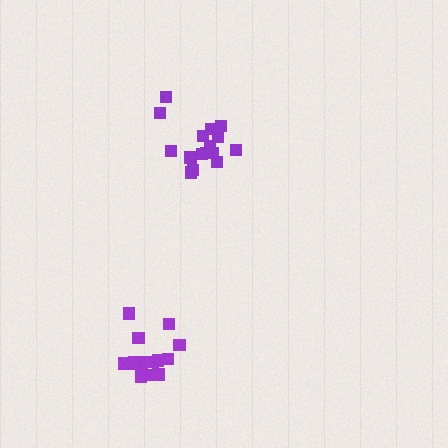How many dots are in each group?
Group 1: 16 dots, Group 2: 16 dots (32 total).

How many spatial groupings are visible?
There are 2 spatial groupings.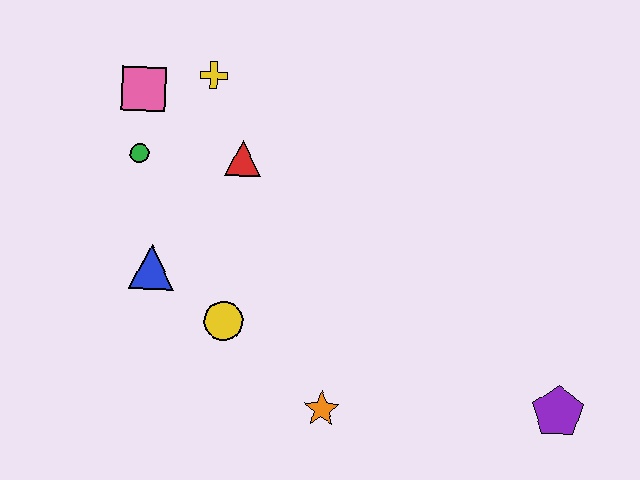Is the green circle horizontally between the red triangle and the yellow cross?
No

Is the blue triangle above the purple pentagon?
Yes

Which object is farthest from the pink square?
The purple pentagon is farthest from the pink square.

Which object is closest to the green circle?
The pink square is closest to the green circle.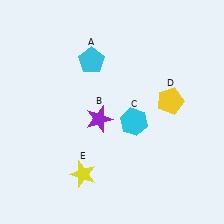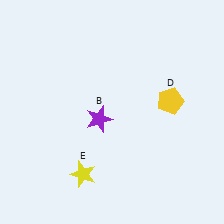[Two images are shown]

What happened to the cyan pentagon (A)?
The cyan pentagon (A) was removed in Image 2. It was in the top-left area of Image 1.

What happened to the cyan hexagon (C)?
The cyan hexagon (C) was removed in Image 2. It was in the bottom-right area of Image 1.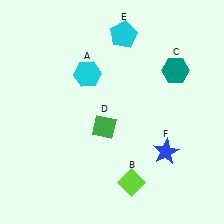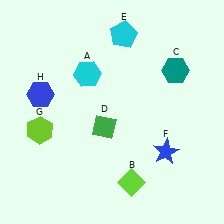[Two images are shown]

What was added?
A lime hexagon (G), a blue hexagon (H) were added in Image 2.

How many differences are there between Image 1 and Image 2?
There are 2 differences between the two images.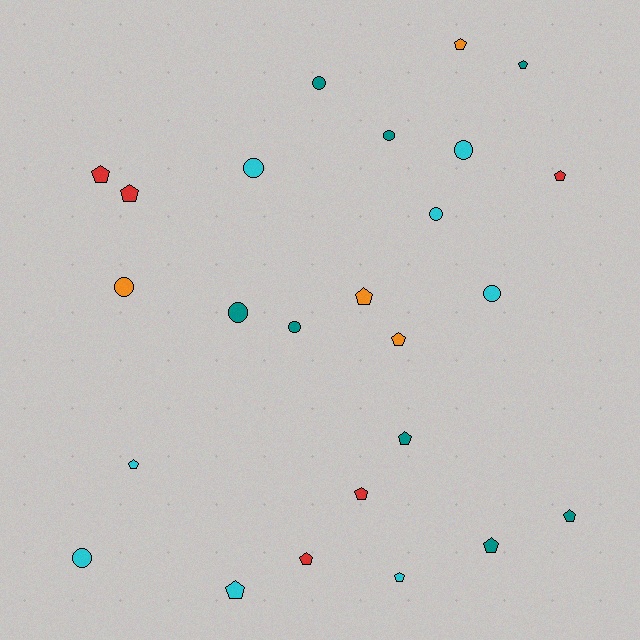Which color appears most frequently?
Teal, with 8 objects.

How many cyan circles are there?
There are 5 cyan circles.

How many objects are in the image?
There are 25 objects.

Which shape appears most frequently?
Pentagon, with 15 objects.